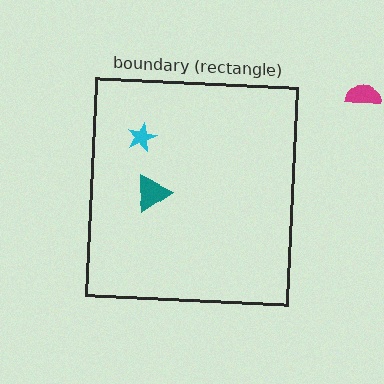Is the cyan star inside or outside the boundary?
Inside.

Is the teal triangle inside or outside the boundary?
Inside.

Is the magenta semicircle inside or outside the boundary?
Outside.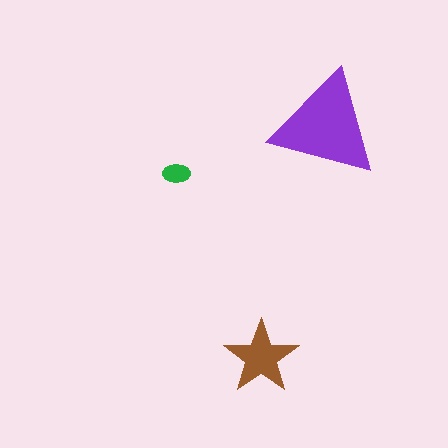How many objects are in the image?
There are 3 objects in the image.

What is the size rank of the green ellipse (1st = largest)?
3rd.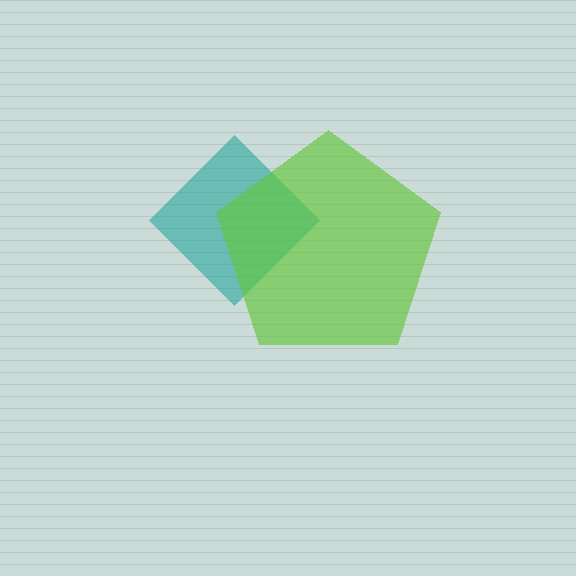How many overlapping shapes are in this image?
There are 2 overlapping shapes in the image.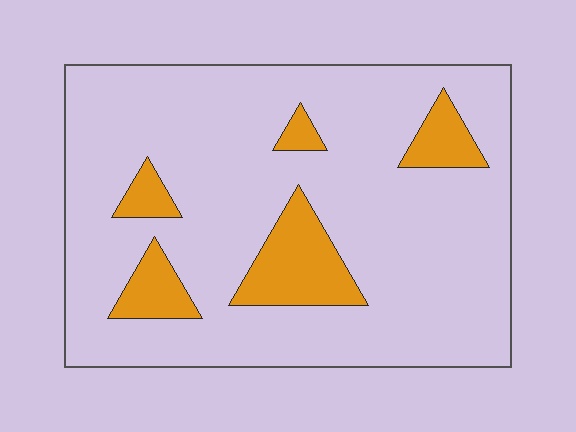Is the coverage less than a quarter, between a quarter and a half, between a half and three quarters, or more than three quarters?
Less than a quarter.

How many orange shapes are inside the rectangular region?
5.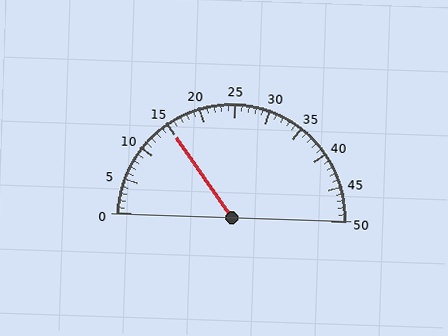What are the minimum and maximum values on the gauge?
The gauge ranges from 0 to 50.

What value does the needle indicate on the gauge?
The needle indicates approximately 15.